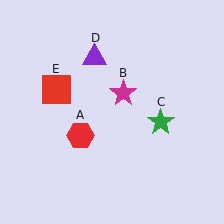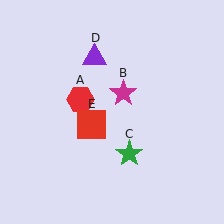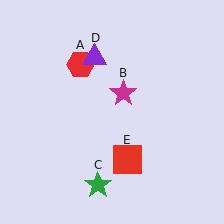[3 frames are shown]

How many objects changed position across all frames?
3 objects changed position: red hexagon (object A), green star (object C), red square (object E).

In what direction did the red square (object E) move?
The red square (object E) moved down and to the right.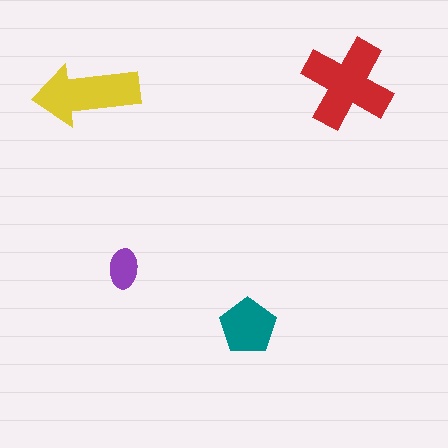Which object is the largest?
The red cross.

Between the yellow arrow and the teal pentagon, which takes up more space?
The yellow arrow.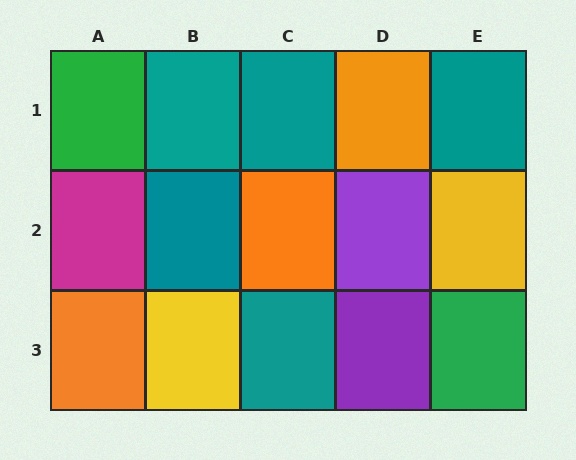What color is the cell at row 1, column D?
Orange.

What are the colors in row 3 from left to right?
Orange, yellow, teal, purple, green.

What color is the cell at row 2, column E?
Yellow.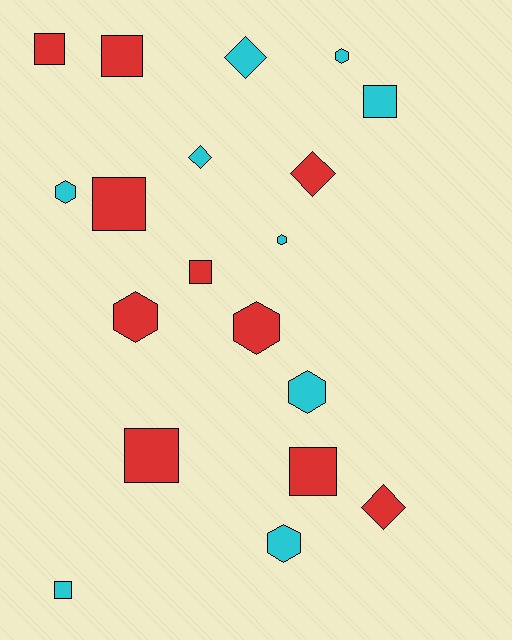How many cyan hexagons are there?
There are 5 cyan hexagons.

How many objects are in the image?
There are 19 objects.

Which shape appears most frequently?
Square, with 8 objects.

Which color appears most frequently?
Red, with 10 objects.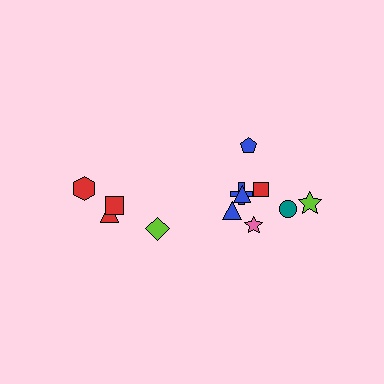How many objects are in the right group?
There are 8 objects.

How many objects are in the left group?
There are 4 objects.